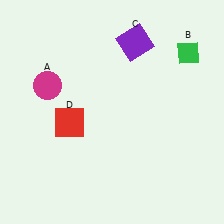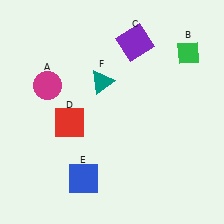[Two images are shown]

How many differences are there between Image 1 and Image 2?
There are 2 differences between the two images.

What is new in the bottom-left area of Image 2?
A blue square (E) was added in the bottom-left area of Image 2.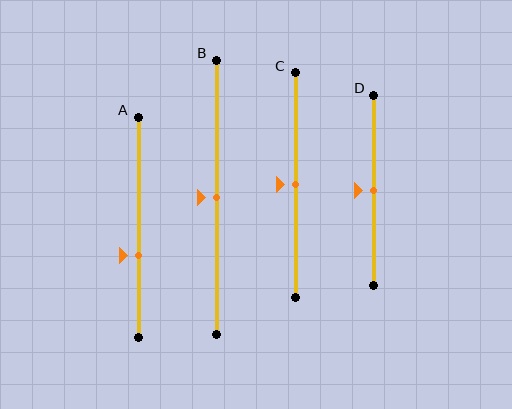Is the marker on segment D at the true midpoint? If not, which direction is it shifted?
Yes, the marker on segment D is at the true midpoint.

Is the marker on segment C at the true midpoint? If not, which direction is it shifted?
Yes, the marker on segment C is at the true midpoint.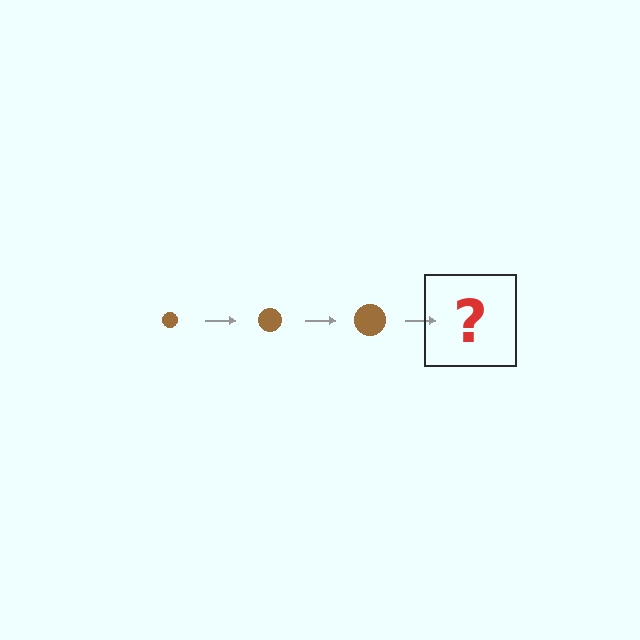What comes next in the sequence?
The next element should be a brown circle, larger than the previous one.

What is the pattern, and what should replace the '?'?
The pattern is that the circle gets progressively larger each step. The '?' should be a brown circle, larger than the previous one.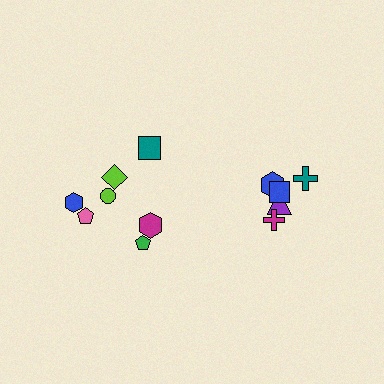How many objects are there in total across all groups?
There are 12 objects.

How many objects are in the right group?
There are 5 objects.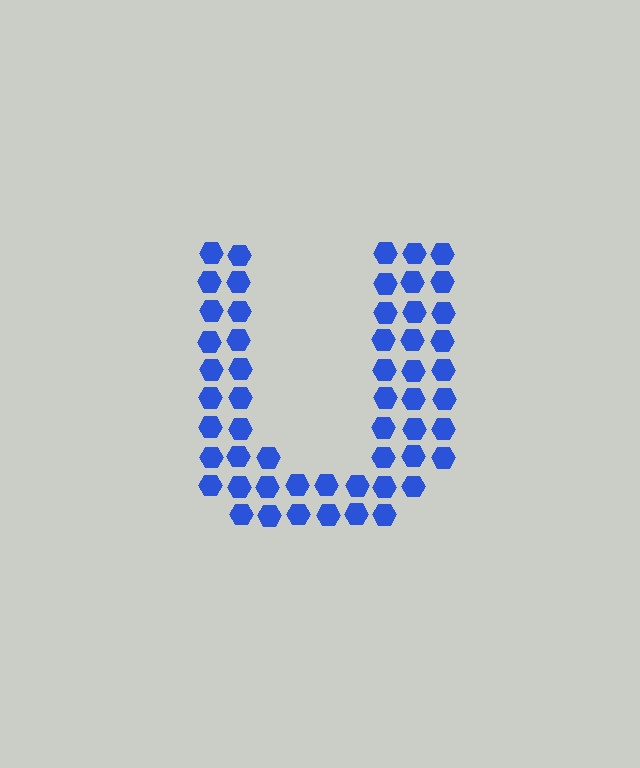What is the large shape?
The large shape is the letter U.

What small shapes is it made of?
It is made of small hexagons.